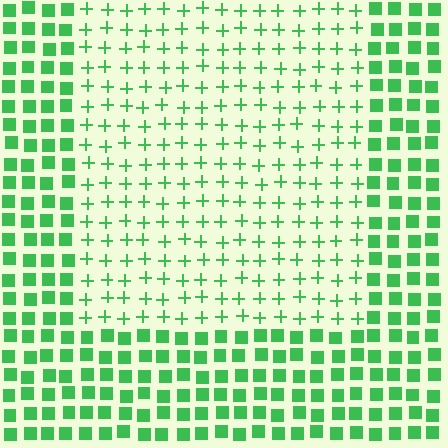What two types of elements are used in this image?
The image uses plus signs inside the rectangle region and squares outside it.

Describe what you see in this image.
The image is filled with small green elements arranged in a uniform grid. A rectangle-shaped region contains plus signs, while the surrounding area contains squares. The boundary is defined purely by the change in element shape.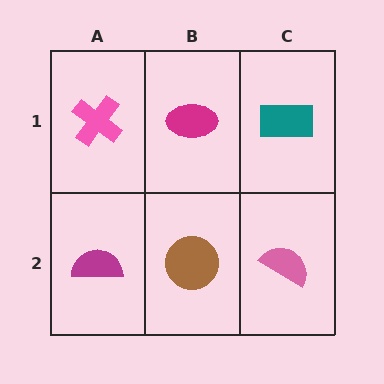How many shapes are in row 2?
3 shapes.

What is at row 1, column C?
A teal rectangle.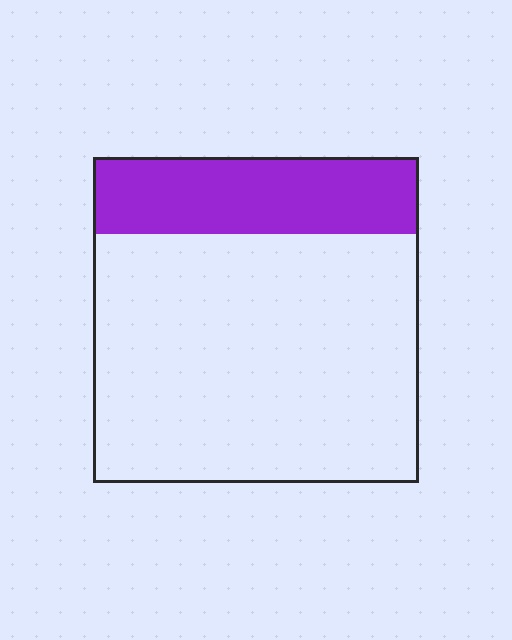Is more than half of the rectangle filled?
No.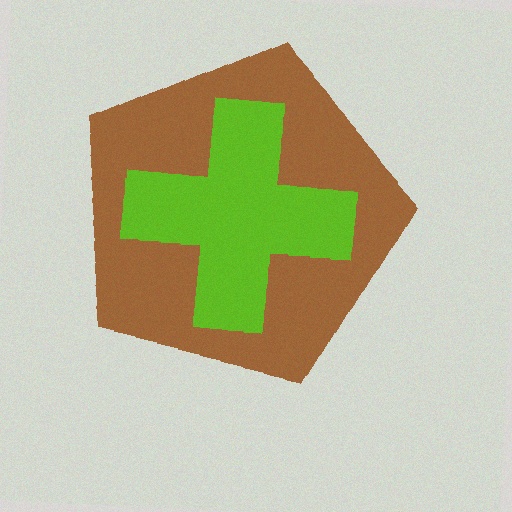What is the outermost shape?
The brown pentagon.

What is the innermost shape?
The lime cross.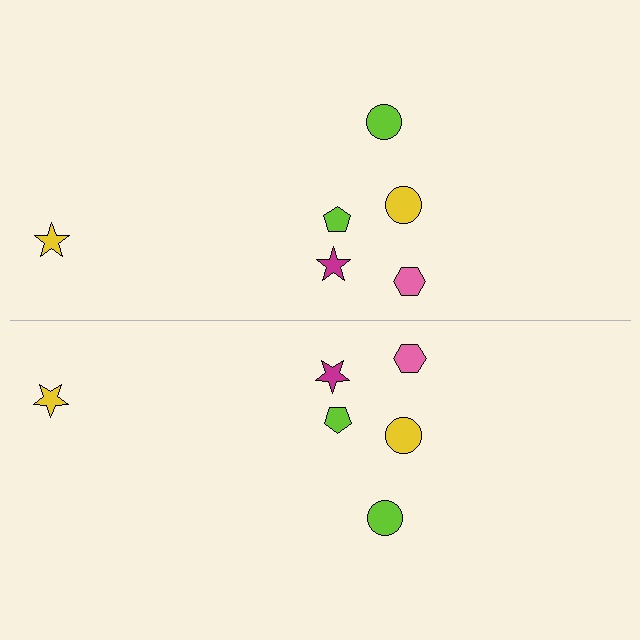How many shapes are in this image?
There are 12 shapes in this image.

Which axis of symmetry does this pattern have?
The pattern has a horizontal axis of symmetry running through the center of the image.